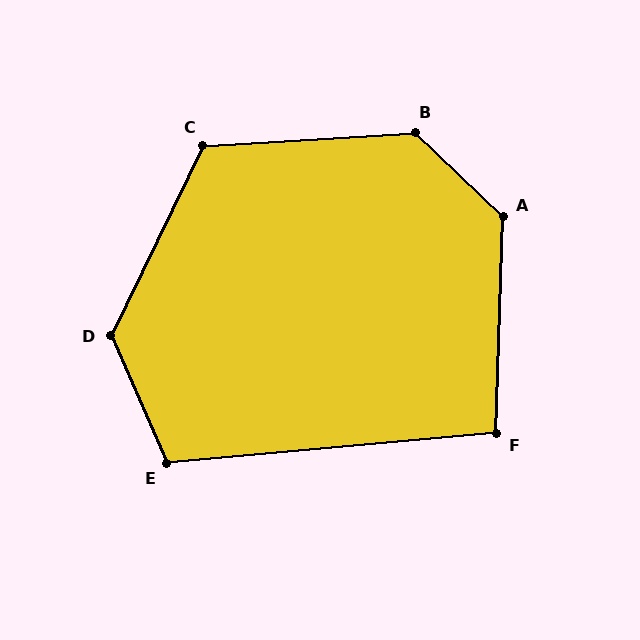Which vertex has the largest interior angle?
B, at approximately 133 degrees.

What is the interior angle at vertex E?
Approximately 108 degrees (obtuse).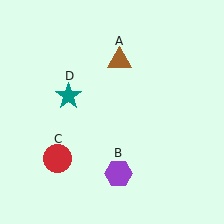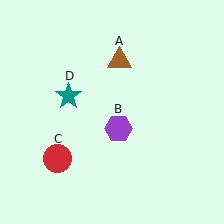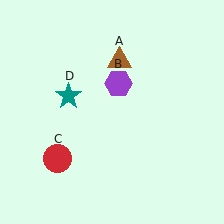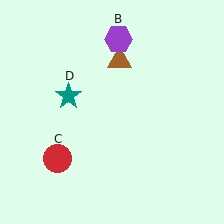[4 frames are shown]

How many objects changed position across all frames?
1 object changed position: purple hexagon (object B).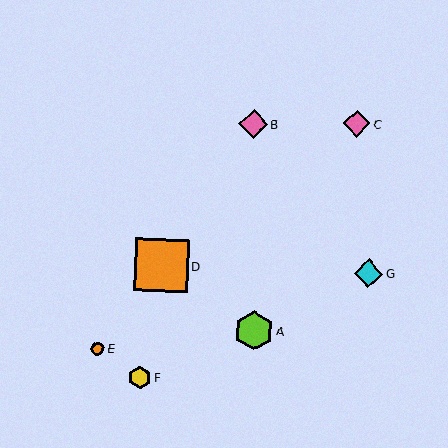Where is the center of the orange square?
The center of the orange square is at (162, 265).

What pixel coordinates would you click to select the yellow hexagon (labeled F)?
Click at (140, 377) to select the yellow hexagon F.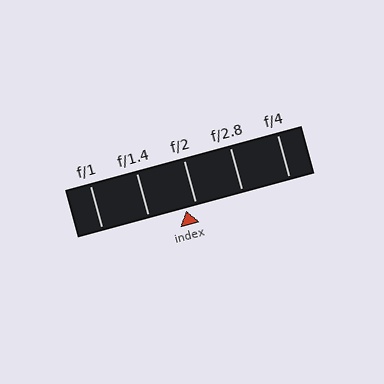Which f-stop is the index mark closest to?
The index mark is closest to f/2.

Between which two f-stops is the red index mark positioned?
The index mark is between f/1.4 and f/2.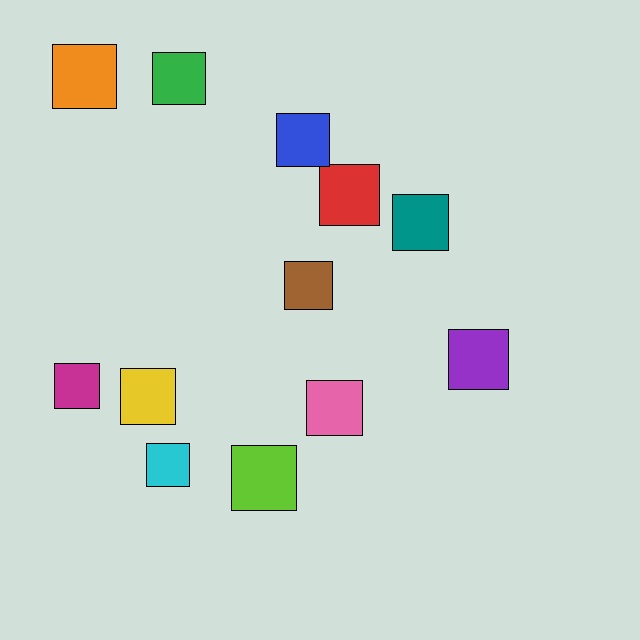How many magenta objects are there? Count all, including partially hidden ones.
There is 1 magenta object.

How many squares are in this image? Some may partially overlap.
There are 12 squares.